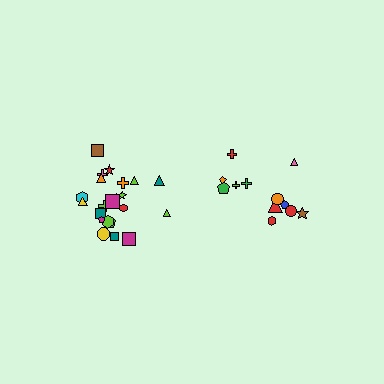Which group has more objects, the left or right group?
The left group.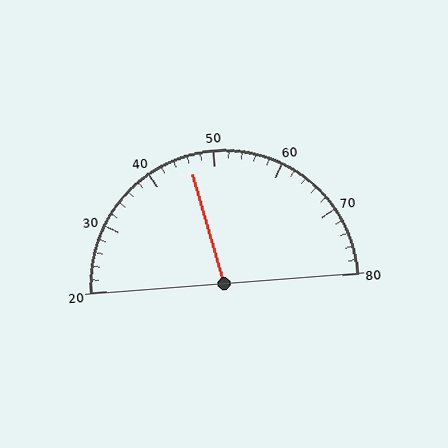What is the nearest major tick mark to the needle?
The nearest major tick mark is 50.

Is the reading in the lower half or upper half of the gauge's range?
The reading is in the lower half of the range (20 to 80).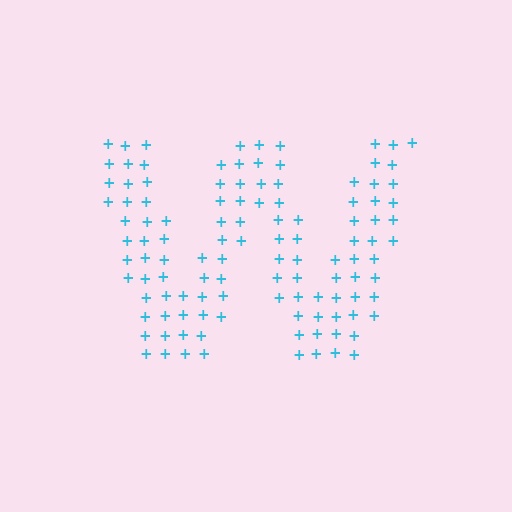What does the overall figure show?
The overall figure shows the letter W.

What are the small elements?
The small elements are plus signs.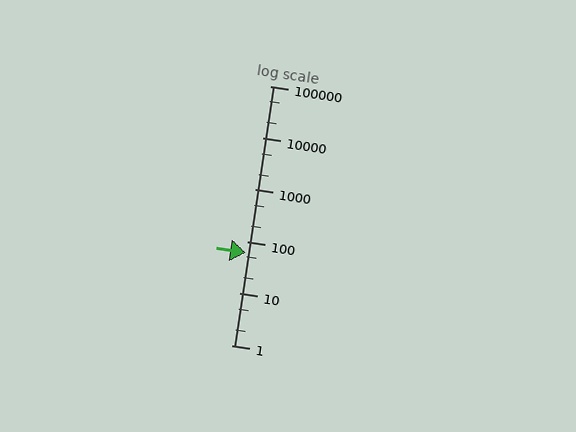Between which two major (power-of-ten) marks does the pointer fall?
The pointer is between 10 and 100.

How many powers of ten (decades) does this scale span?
The scale spans 5 decades, from 1 to 100000.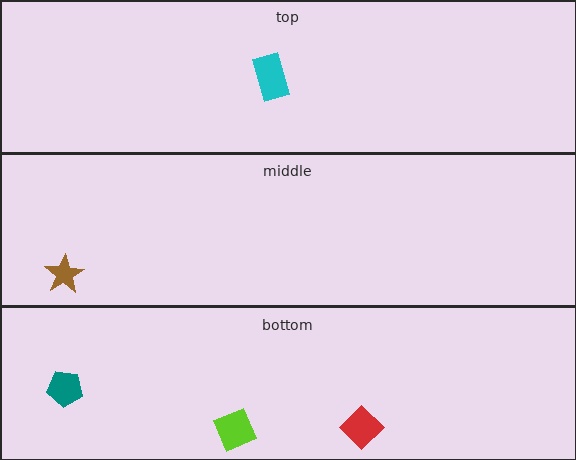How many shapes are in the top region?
1.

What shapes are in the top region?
The cyan rectangle.